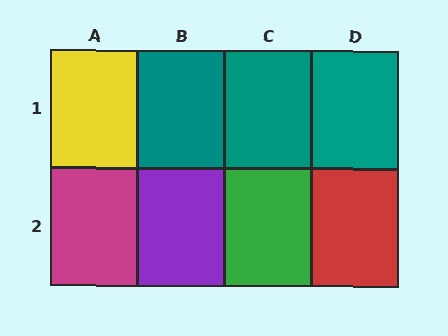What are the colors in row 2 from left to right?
Magenta, purple, green, red.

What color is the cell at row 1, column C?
Teal.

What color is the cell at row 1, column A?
Yellow.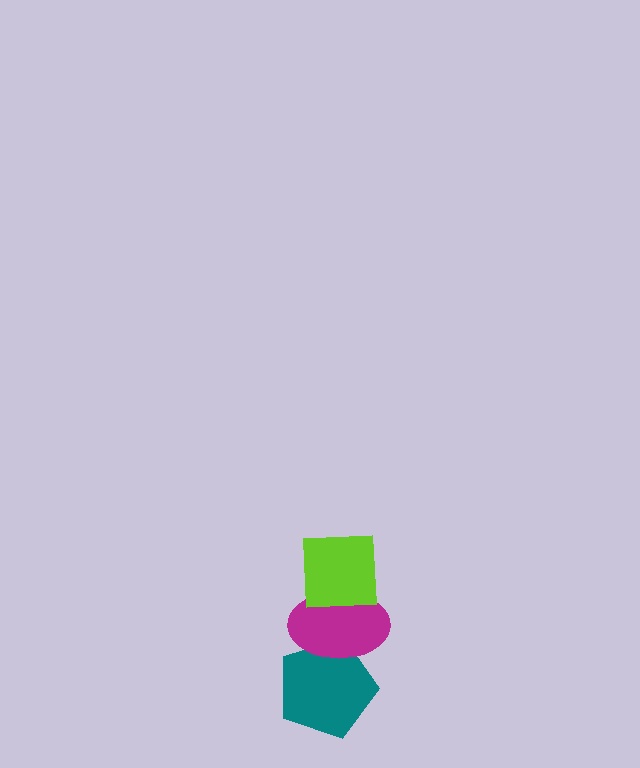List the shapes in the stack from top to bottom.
From top to bottom: the lime square, the magenta ellipse, the teal pentagon.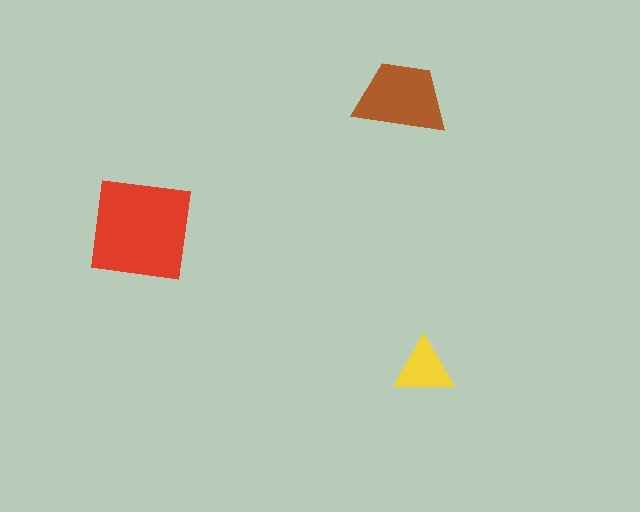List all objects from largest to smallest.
The red square, the brown trapezoid, the yellow triangle.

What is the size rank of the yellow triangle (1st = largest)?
3rd.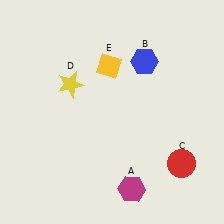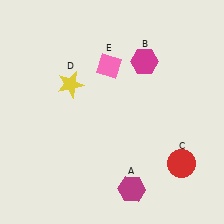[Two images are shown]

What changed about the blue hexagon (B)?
In Image 1, B is blue. In Image 2, it changed to magenta.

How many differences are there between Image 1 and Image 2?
There are 2 differences between the two images.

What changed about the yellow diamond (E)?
In Image 1, E is yellow. In Image 2, it changed to pink.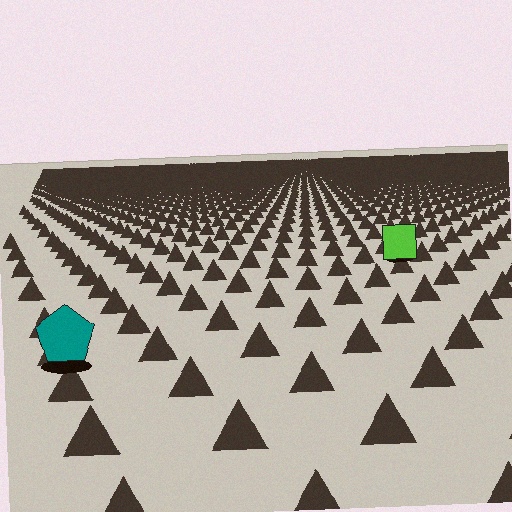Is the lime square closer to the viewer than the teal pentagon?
No. The teal pentagon is closer — you can tell from the texture gradient: the ground texture is coarser near it.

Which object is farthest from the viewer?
The lime square is farthest from the viewer. It appears smaller and the ground texture around it is denser.